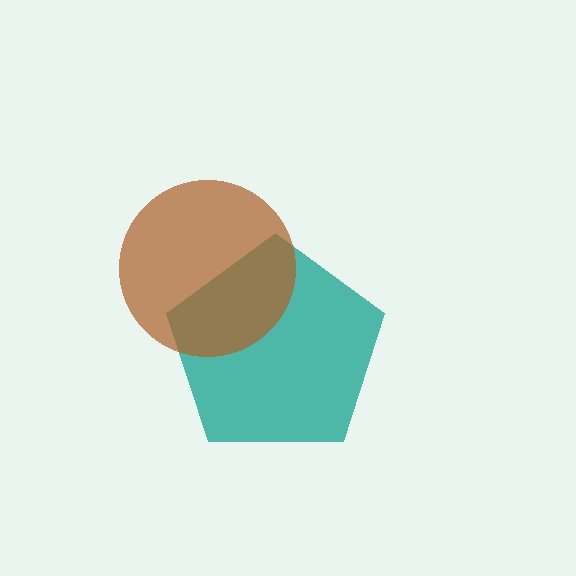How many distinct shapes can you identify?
There are 2 distinct shapes: a teal pentagon, a brown circle.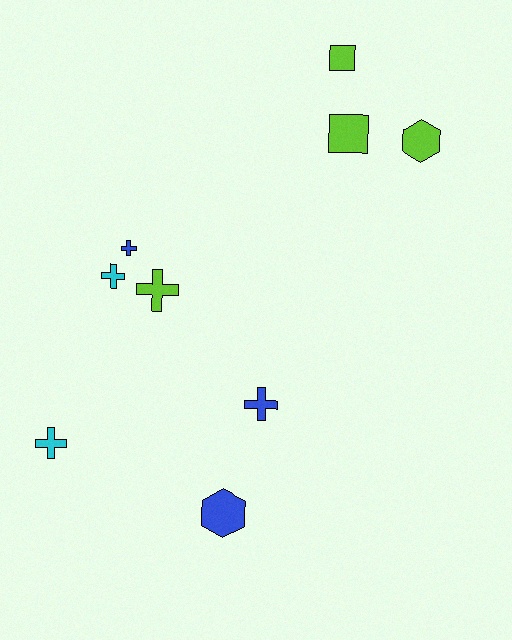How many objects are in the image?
There are 9 objects.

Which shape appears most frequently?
Cross, with 5 objects.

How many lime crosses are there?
There is 1 lime cross.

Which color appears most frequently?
Lime, with 4 objects.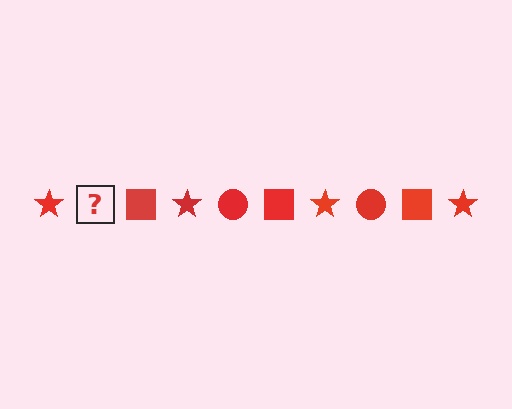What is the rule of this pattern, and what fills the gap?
The rule is that the pattern cycles through star, circle, square shapes in red. The gap should be filled with a red circle.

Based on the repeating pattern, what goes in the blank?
The blank should be a red circle.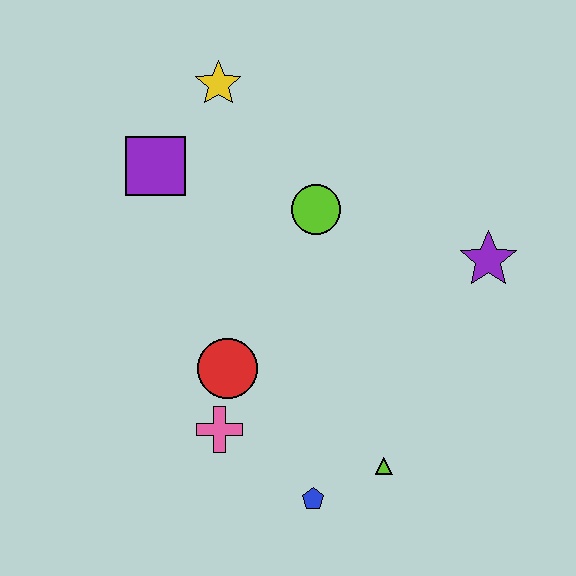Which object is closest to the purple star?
The lime circle is closest to the purple star.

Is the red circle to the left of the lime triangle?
Yes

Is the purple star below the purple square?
Yes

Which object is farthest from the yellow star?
The blue pentagon is farthest from the yellow star.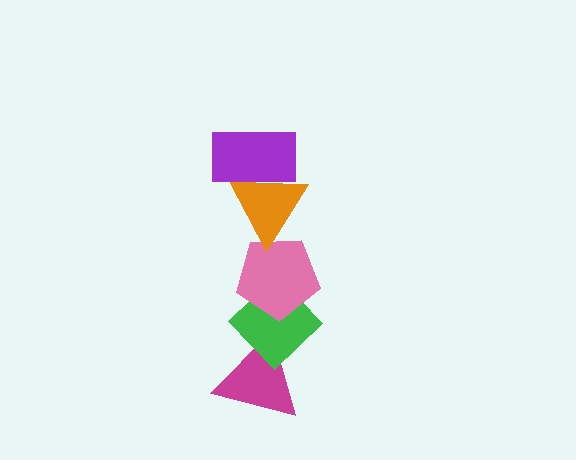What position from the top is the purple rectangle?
The purple rectangle is 1st from the top.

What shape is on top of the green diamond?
The pink pentagon is on top of the green diamond.